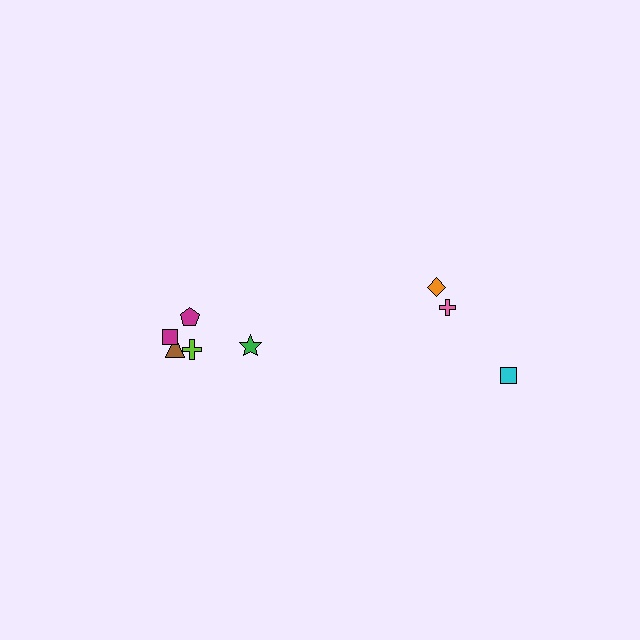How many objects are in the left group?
There are 5 objects.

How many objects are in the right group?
There are 3 objects.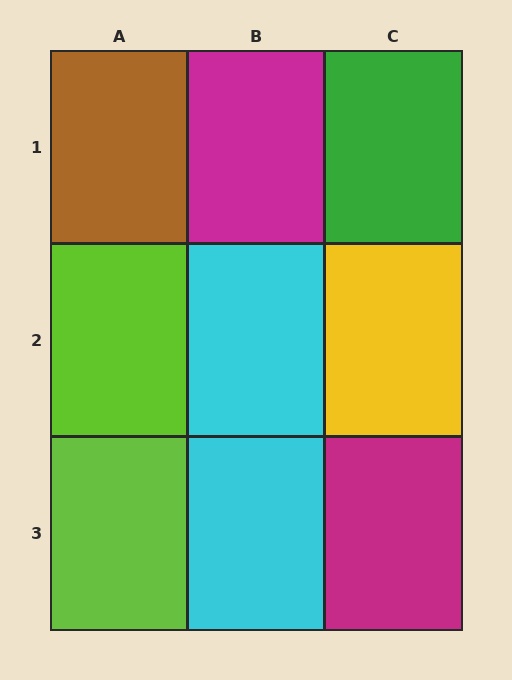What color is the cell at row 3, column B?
Cyan.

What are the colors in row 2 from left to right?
Lime, cyan, yellow.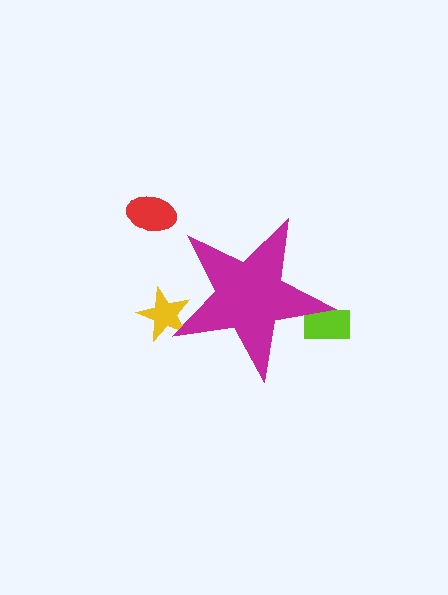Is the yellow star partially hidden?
Yes, the yellow star is partially hidden behind the magenta star.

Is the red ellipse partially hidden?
No, the red ellipse is fully visible.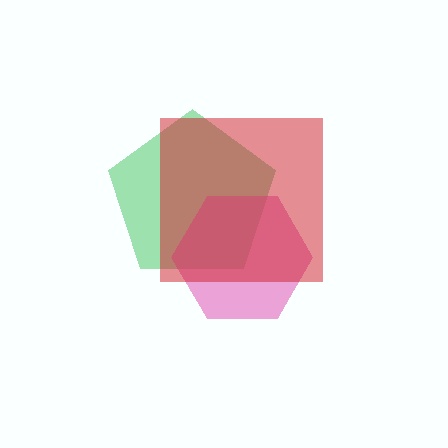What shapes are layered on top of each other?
The layered shapes are: a green pentagon, a pink hexagon, a red square.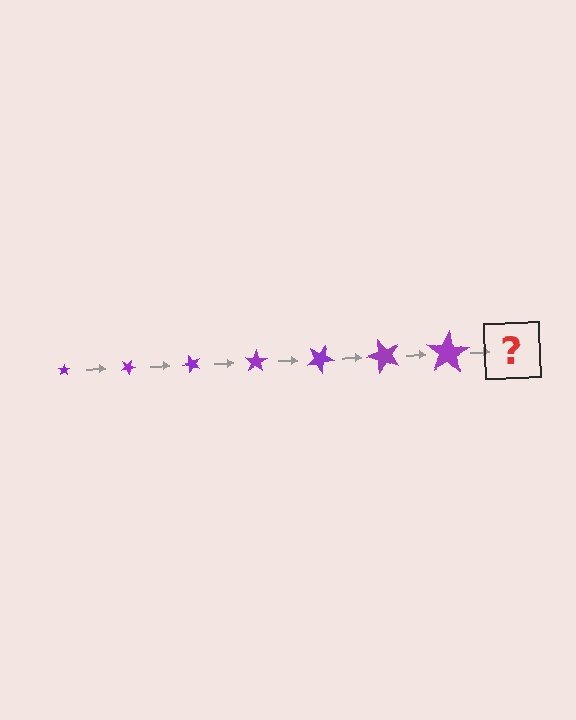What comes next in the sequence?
The next element should be a star, larger than the previous one and rotated 175 degrees from the start.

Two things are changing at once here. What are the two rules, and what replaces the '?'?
The two rules are that the star grows larger each step and it rotates 25 degrees each step. The '?' should be a star, larger than the previous one and rotated 175 degrees from the start.